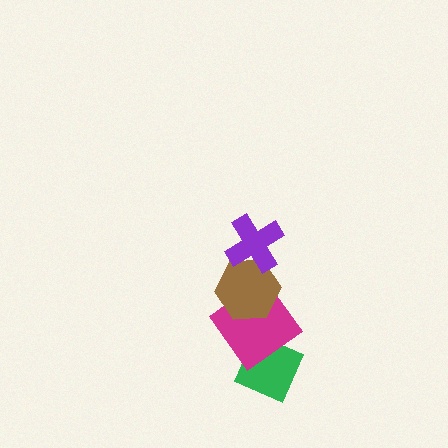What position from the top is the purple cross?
The purple cross is 1st from the top.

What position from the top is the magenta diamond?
The magenta diamond is 3rd from the top.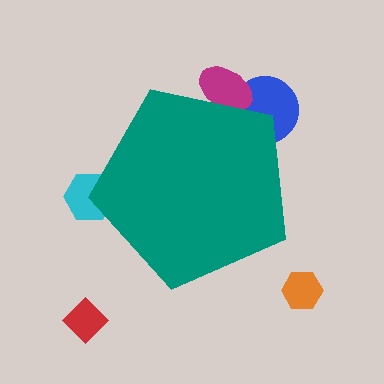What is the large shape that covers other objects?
A teal pentagon.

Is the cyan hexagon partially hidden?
Yes, the cyan hexagon is partially hidden behind the teal pentagon.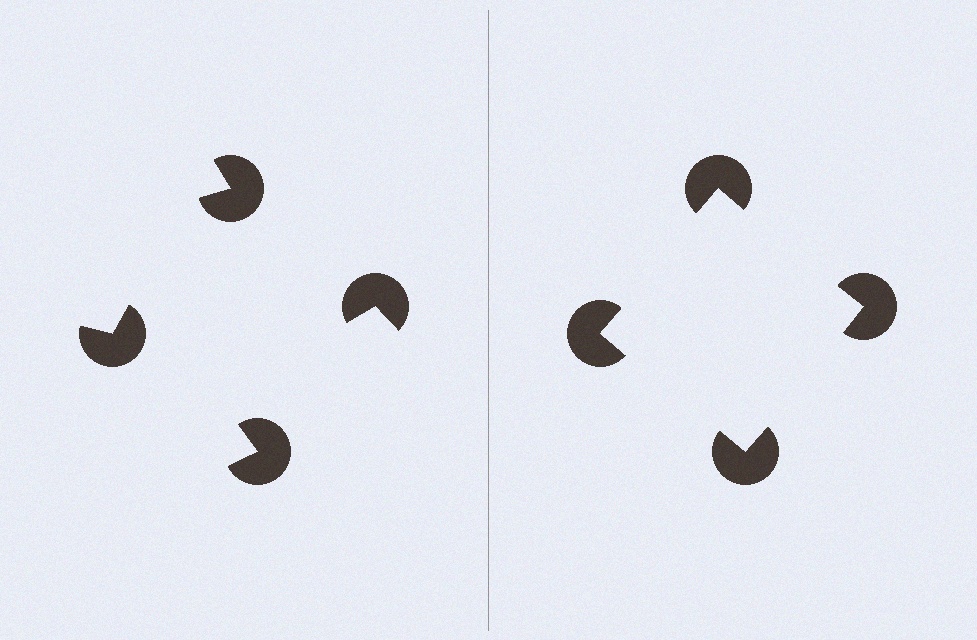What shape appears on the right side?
An illusory square.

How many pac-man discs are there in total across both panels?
8 — 4 on each side.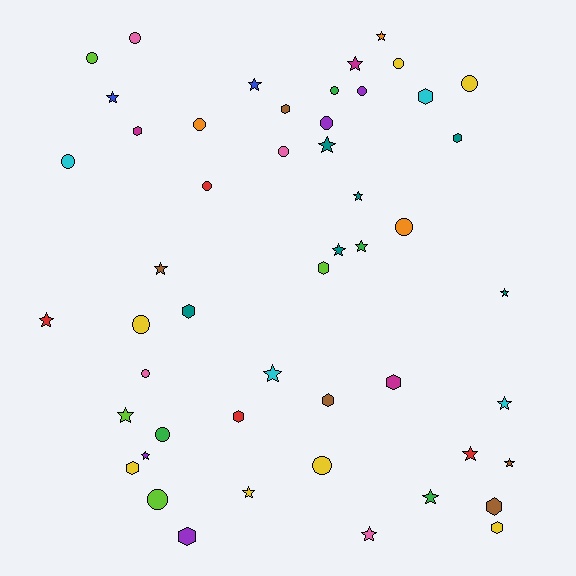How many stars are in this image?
There are 20 stars.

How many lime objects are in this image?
There are 4 lime objects.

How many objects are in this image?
There are 50 objects.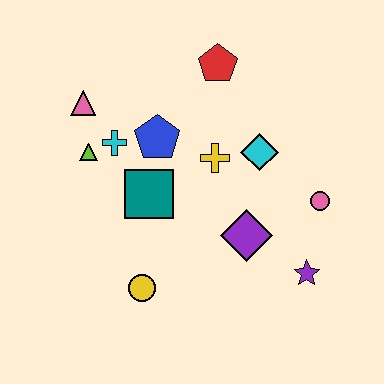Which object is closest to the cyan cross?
The lime triangle is closest to the cyan cross.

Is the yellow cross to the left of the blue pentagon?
No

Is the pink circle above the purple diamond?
Yes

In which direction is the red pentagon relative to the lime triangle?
The red pentagon is to the right of the lime triangle.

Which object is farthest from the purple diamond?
The pink triangle is farthest from the purple diamond.